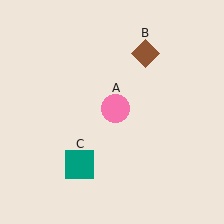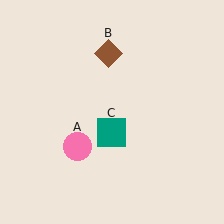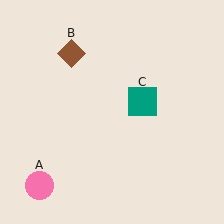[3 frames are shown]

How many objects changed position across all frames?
3 objects changed position: pink circle (object A), brown diamond (object B), teal square (object C).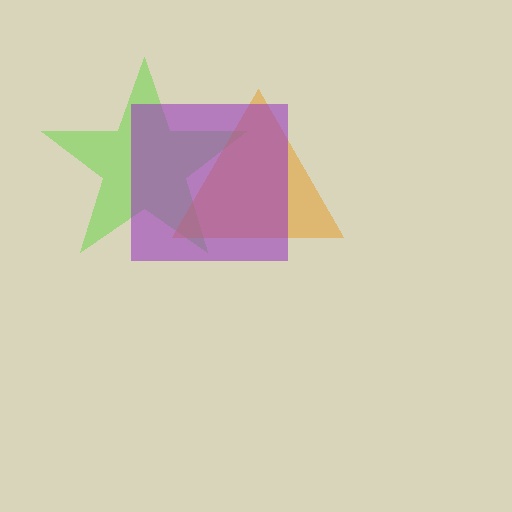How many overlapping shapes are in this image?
There are 3 overlapping shapes in the image.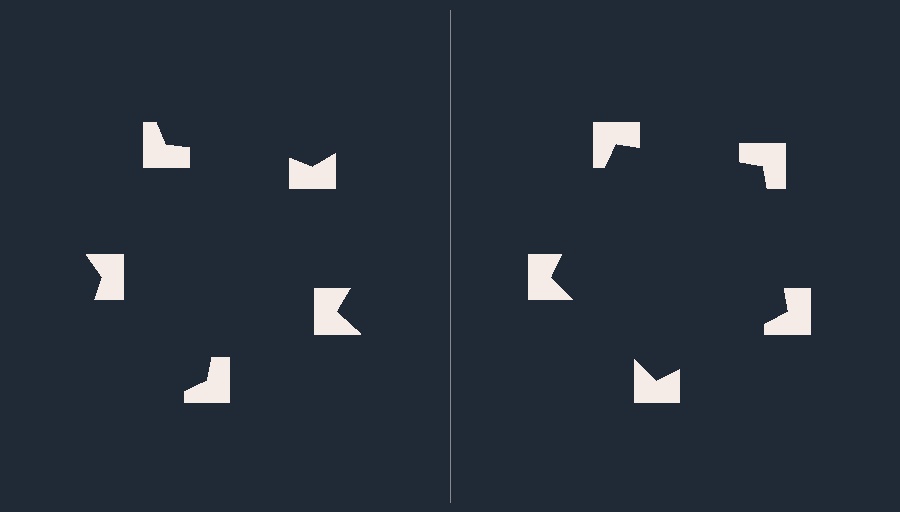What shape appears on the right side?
An illusory pentagon.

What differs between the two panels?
The notched squares are positioned identically on both sides; only the wedge orientations differ. On the right they align to a pentagon; on the left they are misaligned.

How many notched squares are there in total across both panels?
10 — 5 on each side.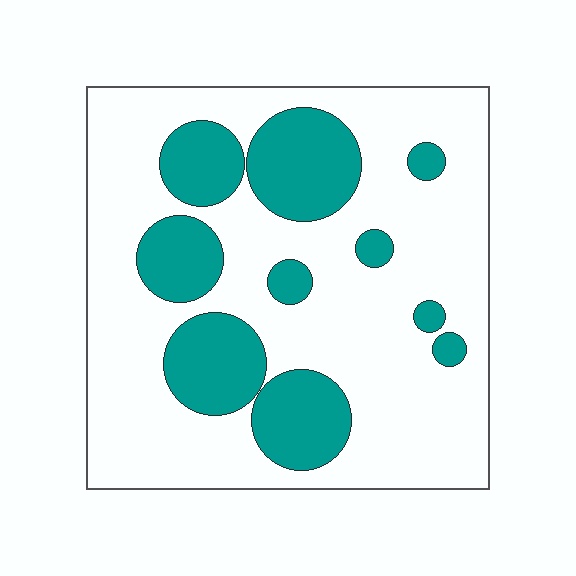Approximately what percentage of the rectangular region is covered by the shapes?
Approximately 25%.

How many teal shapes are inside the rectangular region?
10.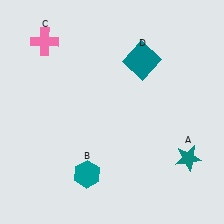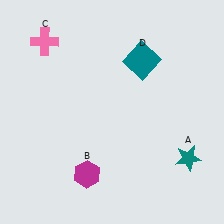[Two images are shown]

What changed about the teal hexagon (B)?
In Image 1, B is teal. In Image 2, it changed to magenta.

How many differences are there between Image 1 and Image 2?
There is 1 difference between the two images.